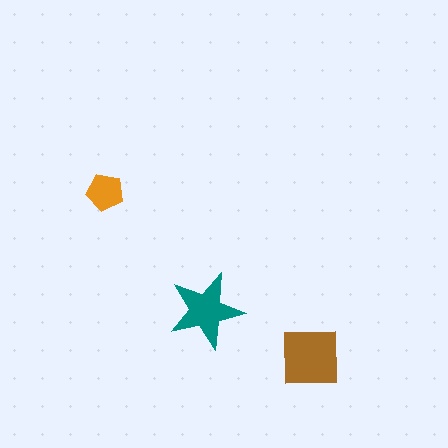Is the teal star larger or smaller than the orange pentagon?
Larger.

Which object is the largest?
The brown square.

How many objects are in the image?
There are 3 objects in the image.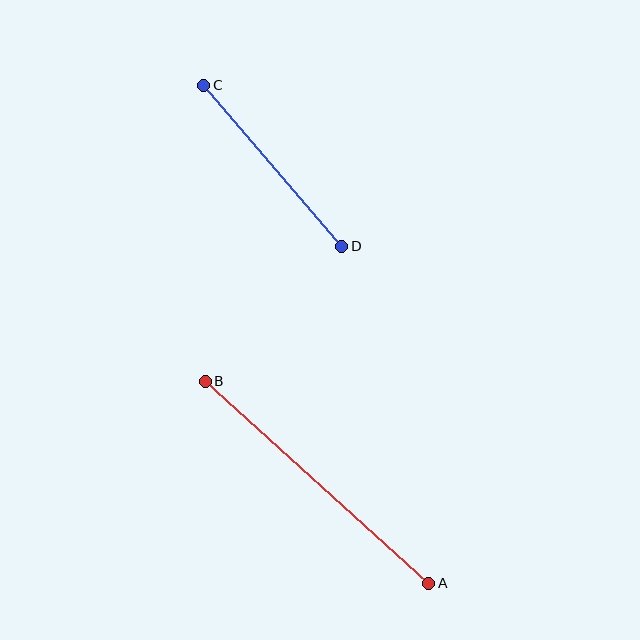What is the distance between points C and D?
The distance is approximately 212 pixels.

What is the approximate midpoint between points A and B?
The midpoint is at approximately (317, 482) pixels.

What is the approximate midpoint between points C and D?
The midpoint is at approximately (273, 166) pixels.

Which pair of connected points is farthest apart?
Points A and B are farthest apart.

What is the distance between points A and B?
The distance is approximately 301 pixels.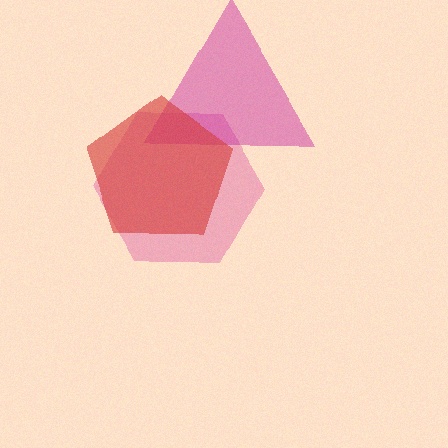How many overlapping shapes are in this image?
There are 3 overlapping shapes in the image.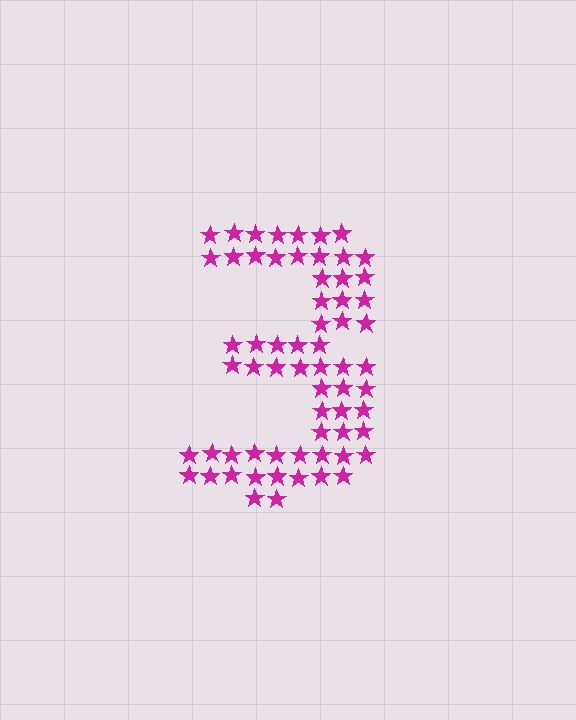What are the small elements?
The small elements are stars.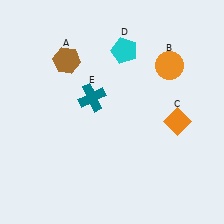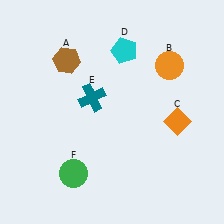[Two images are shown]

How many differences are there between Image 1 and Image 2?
There is 1 difference between the two images.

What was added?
A green circle (F) was added in Image 2.